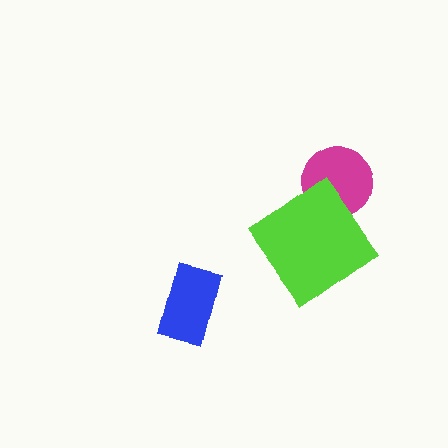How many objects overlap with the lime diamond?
1 object overlaps with the lime diamond.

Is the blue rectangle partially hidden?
No, no other shape covers it.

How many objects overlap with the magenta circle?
1 object overlaps with the magenta circle.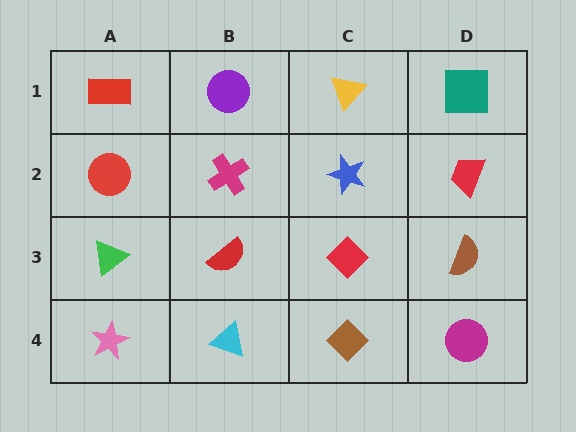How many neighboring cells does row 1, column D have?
2.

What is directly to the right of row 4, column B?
A brown diamond.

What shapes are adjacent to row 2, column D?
A teal square (row 1, column D), a brown semicircle (row 3, column D), a blue star (row 2, column C).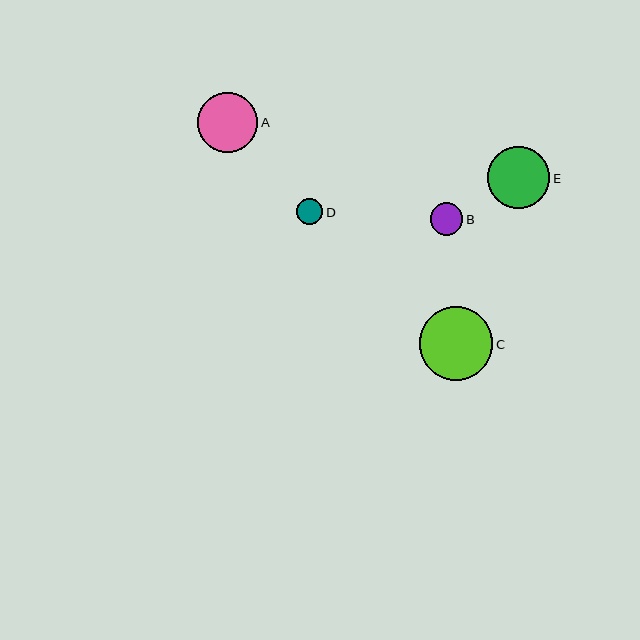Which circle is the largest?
Circle C is the largest with a size of approximately 73 pixels.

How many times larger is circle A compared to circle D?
Circle A is approximately 2.3 times the size of circle D.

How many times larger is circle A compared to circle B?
Circle A is approximately 1.9 times the size of circle B.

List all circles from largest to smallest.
From largest to smallest: C, E, A, B, D.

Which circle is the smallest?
Circle D is the smallest with a size of approximately 27 pixels.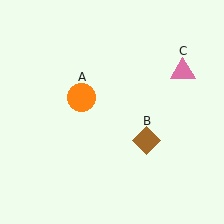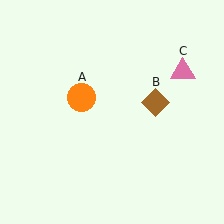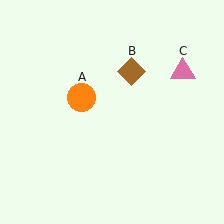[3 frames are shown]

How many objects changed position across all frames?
1 object changed position: brown diamond (object B).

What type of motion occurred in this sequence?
The brown diamond (object B) rotated counterclockwise around the center of the scene.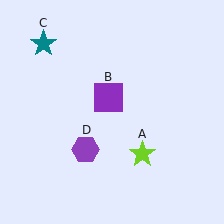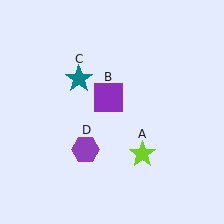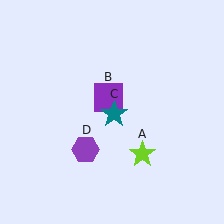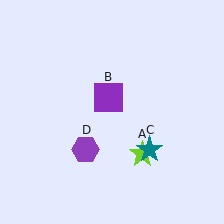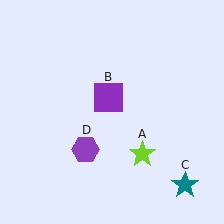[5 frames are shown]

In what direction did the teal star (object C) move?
The teal star (object C) moved down and to the right.